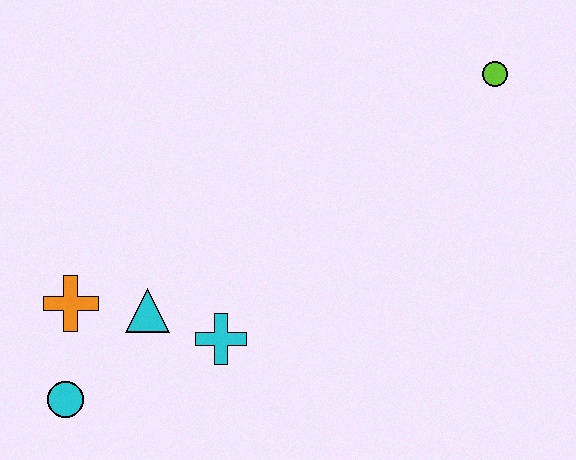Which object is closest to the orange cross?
The cyan triangle is closest to the orange cross.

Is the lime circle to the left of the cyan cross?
No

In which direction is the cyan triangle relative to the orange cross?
The cyan triangle is to the right of the orange cross.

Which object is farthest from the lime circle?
The cyan circle is farthest from the lime circle.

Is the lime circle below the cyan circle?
No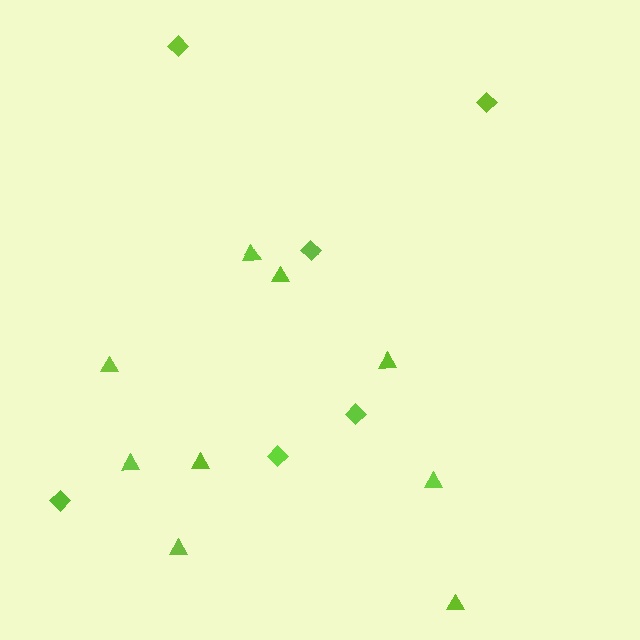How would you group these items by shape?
There are 2 groups: one group of diamonds (6) and one group of triangles (9).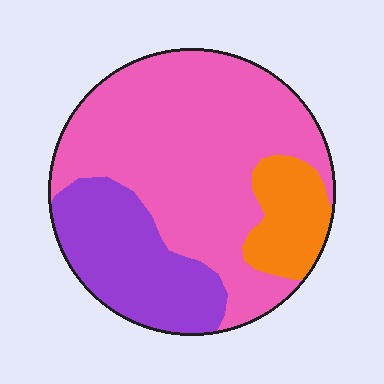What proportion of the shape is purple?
Purple covers around 25% of the shape.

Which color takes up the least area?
Orange, at roughly 15%.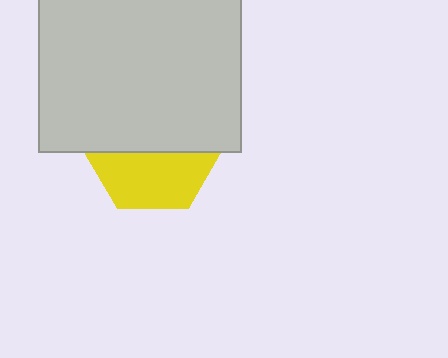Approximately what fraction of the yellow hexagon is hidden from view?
Roughly 56% of the yellow hexagon is hidden behind the light gray square.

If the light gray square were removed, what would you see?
You would see the complete yellow hexagon.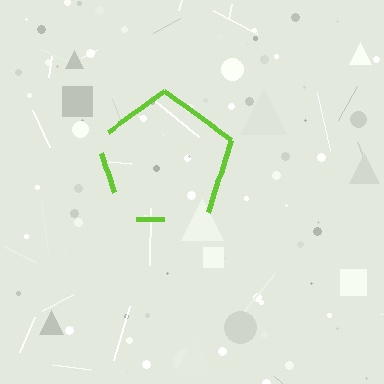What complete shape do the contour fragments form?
The contour fragments form a pentagon.